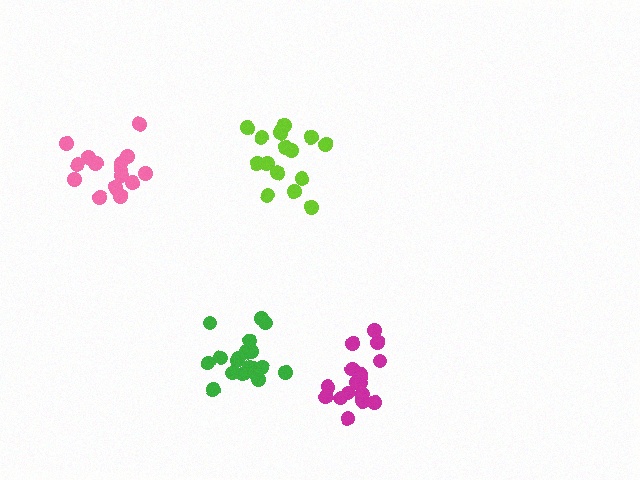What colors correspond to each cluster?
The clusters are colored: magenta, lime, pink, green.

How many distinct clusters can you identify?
There are 4 distinct clusters.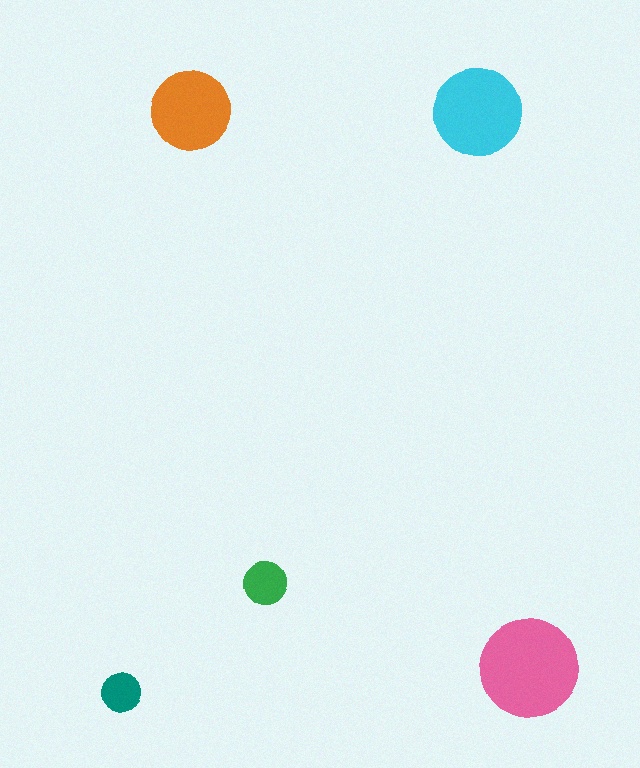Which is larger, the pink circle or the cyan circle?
The pink one.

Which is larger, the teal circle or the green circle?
The green one.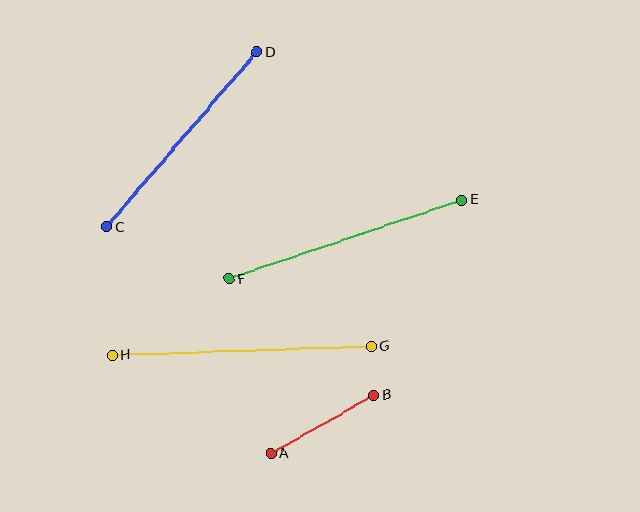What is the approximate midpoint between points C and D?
The midpoint is at approximately (182, 139) pixels.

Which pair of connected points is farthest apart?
Points G and H are farthest apart.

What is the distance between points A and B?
The distance is approximately 118 pixels.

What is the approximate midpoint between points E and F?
The midpoint is at approximately (345, 239) pixels.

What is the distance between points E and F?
The distance is approximately 245 pixels.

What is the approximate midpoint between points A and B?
The midpoint is at approximately (322, 424) pixels.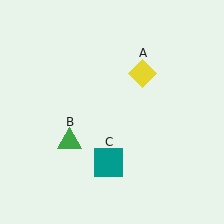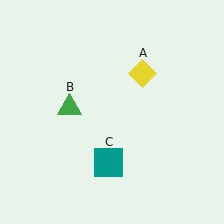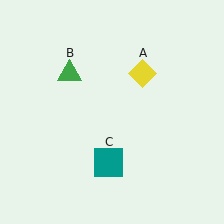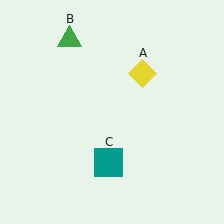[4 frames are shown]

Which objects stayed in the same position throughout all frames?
Yellow diamond (object A) and teal square (object C) remained stationary.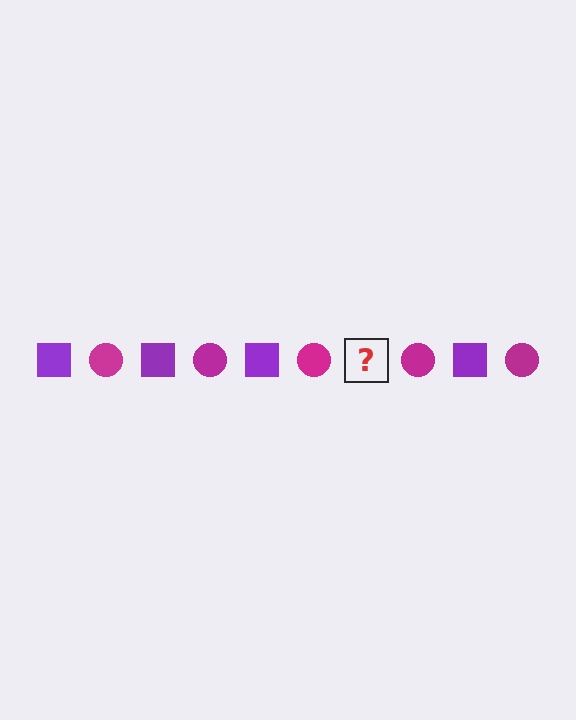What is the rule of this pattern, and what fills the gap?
The rule is that the pattern alternates between purple square and magenta circle. The gap should be filled with a purple square.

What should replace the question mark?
The question mark should be replaced with a purple square.